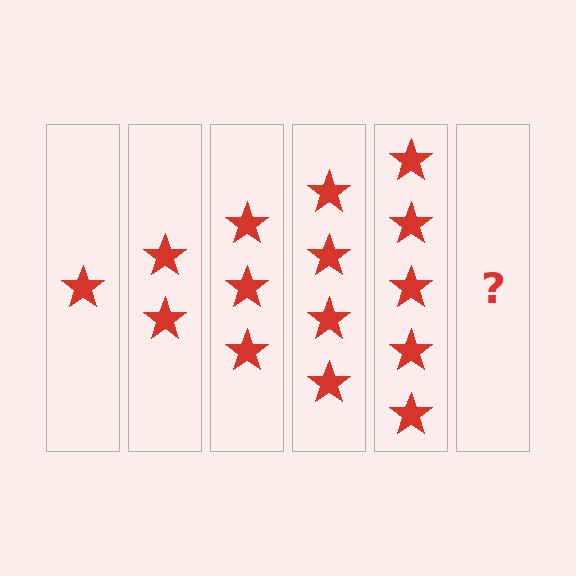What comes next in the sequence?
The next element should be 6 stars.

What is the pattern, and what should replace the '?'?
The pattern is that each step adds one more star. The '?' should be 6 stars.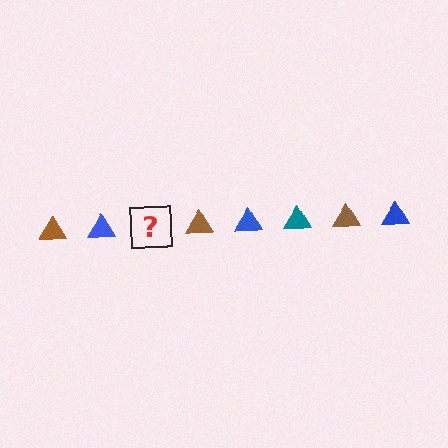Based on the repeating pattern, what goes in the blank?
The blank should be a teal triangle.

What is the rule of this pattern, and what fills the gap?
The rule is that the pattern cycles through brown, blue, teal triangles. The gap should be filled with a teal triangle.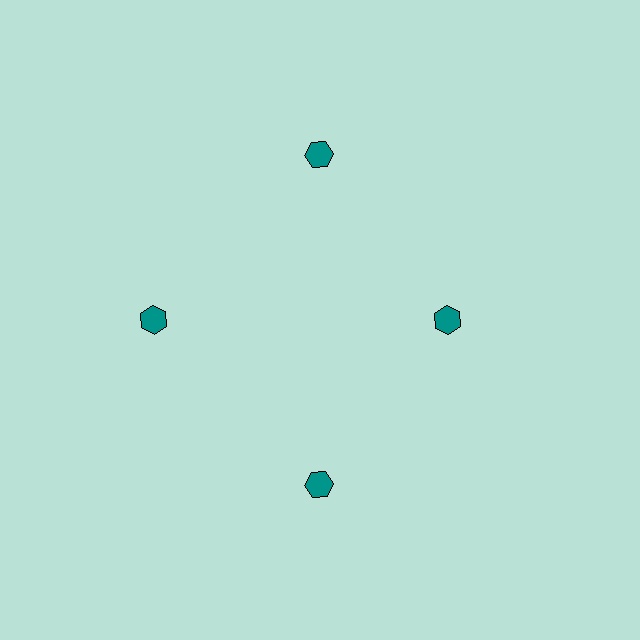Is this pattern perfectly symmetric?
No. The 4 teal hexagons are arranged in a ring, but one element near the 3 o'clock position is pulled inward toward the center, breaking the 4-fold rotational symmetry.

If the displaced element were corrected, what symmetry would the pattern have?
It would have 4-fold rotational symmetry — the pattern would map onto itself every 90 degrees.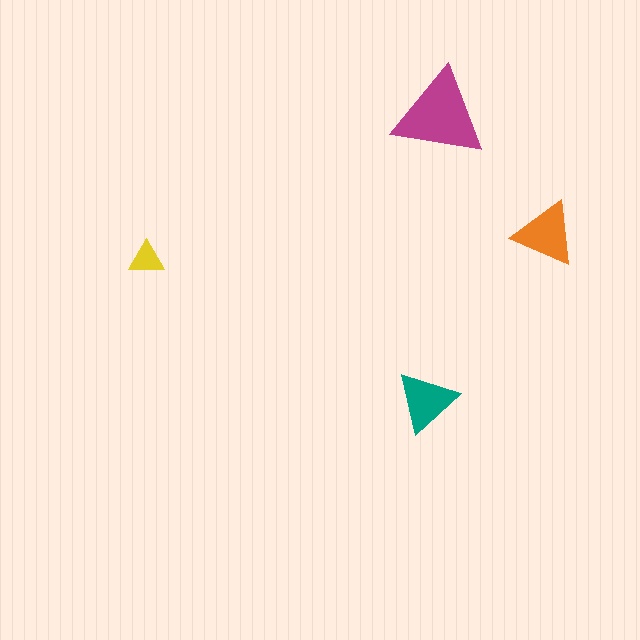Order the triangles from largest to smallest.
the magenta one, the orange one, the teal one, the yellow one.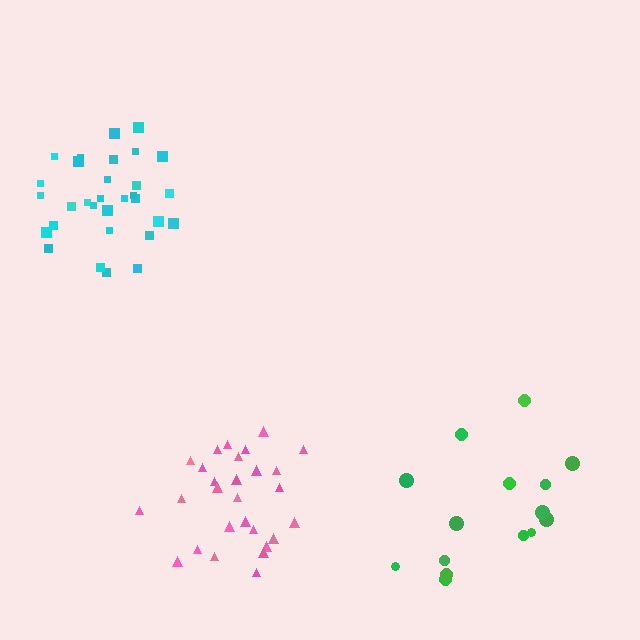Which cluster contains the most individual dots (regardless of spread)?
Cyan (31).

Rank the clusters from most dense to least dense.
pink, cyan, green.